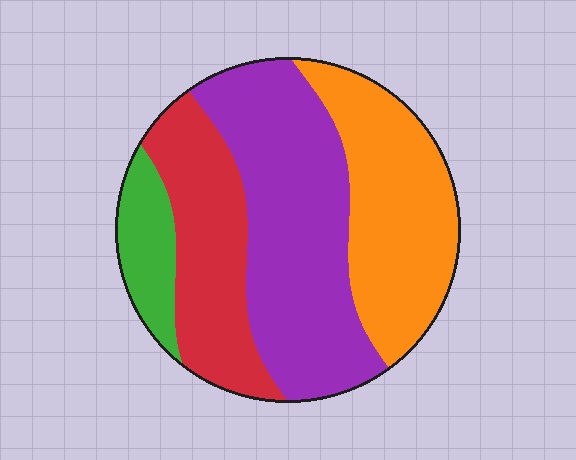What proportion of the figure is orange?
Orange covers 29% of the figure.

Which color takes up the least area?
Green, at roughly 10%.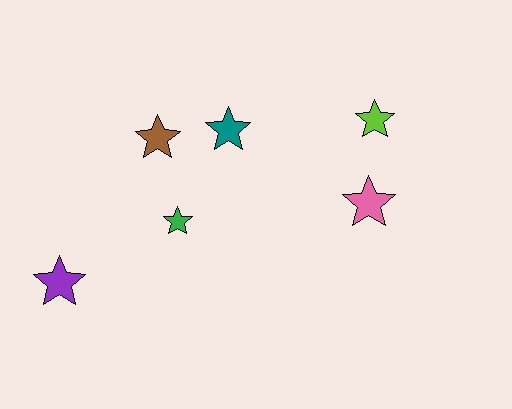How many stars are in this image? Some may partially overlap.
There are 6 stars.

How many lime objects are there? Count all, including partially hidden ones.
There is 1 lime object.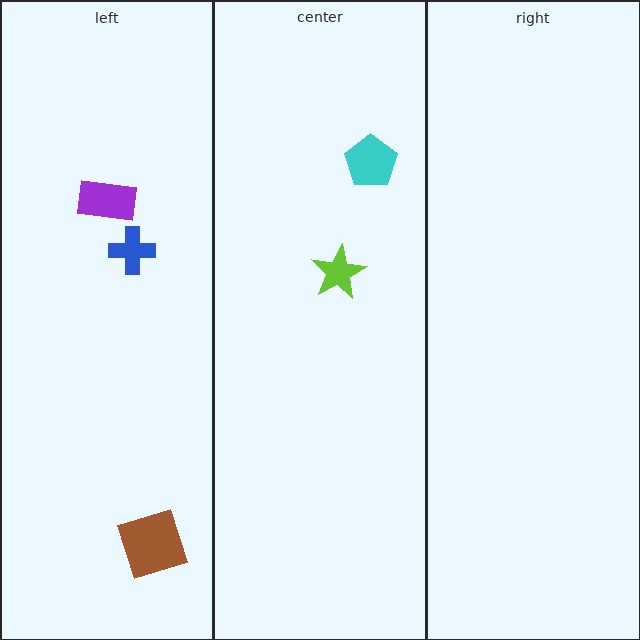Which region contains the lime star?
The center region.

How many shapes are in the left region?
3.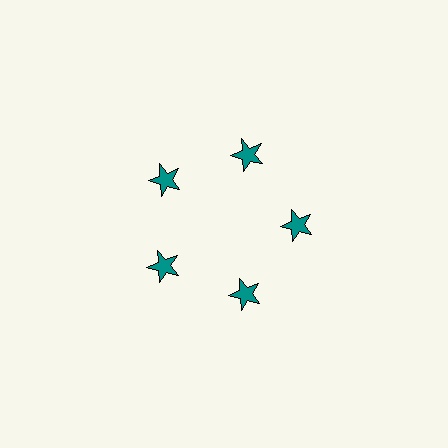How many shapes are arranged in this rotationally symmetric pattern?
There are 5 shapes, arranged in 5 groups of 1.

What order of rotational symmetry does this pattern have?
This pattern has 5-fold rotational symmetry.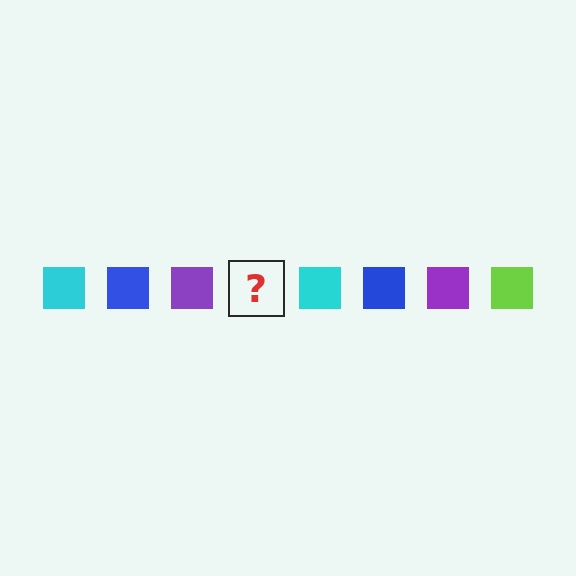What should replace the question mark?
The question mark should be replaced with a lime square.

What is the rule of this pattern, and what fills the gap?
The rule is that the pattern cycles through cyan, blue, purple, lime squares. The gap should be filled with a lime square.